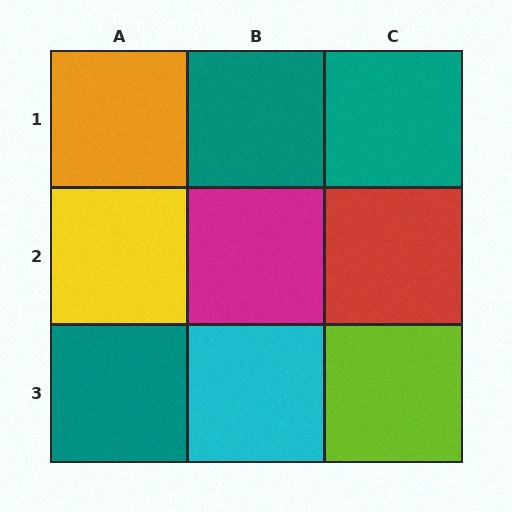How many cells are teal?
3 cells are teal.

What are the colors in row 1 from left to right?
Orange, teal, teal.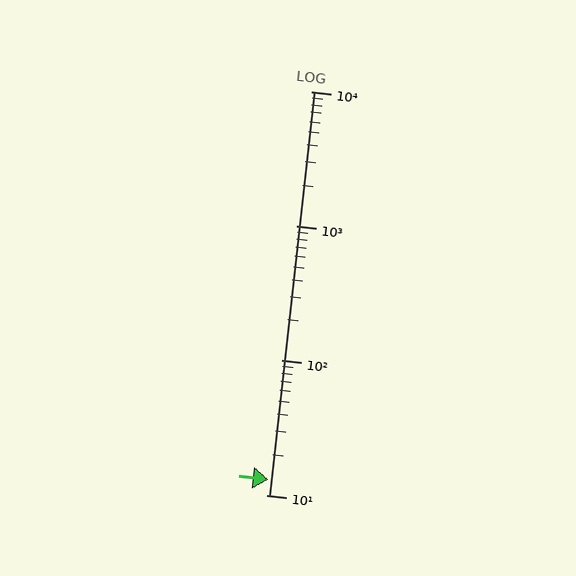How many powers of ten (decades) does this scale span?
The scale spans 3 decades, from 10 to 10000.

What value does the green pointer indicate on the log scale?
The pointer indicates approximately 13.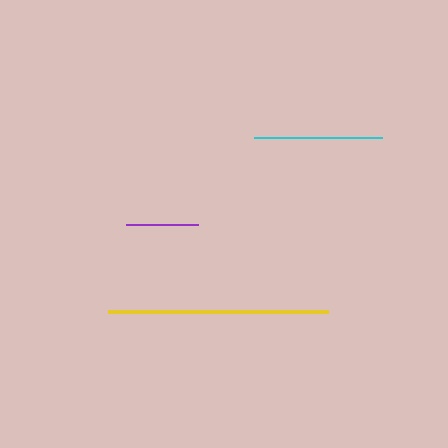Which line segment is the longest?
The yellow line is the longest at approximately 220 pixels.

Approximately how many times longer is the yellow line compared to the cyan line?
The yellow line is approximately 1.7 times the length of the cyan line.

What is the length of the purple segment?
The purple segment is approximately 72 pixels long.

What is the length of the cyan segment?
The cyan segment is approximately 128 pixels long.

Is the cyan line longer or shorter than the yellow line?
The yellow line is longer than the cyan line.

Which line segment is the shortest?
The purple line is the shortest at approximately 72 pixels.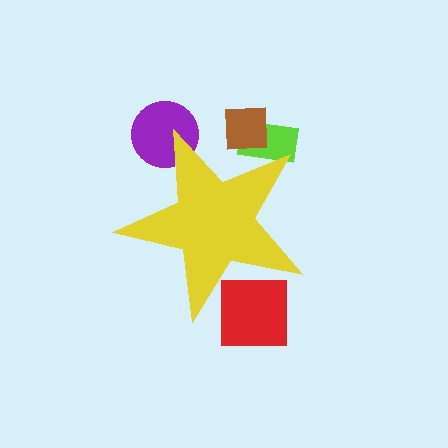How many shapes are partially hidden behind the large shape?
4 shapes are partially hidden.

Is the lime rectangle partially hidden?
Yes, the lime rectangle is partially hidden behind the yellow star.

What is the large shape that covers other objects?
A yellow star.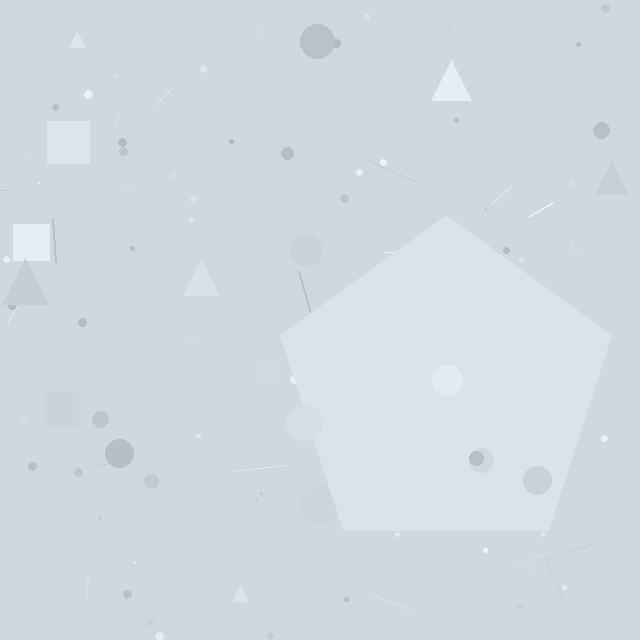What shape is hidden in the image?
A pentagon is hidden in the image.